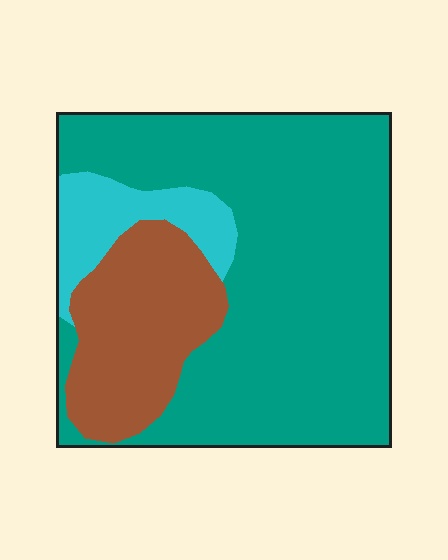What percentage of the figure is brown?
Brown takes up about one fifth (1/5) of the figure.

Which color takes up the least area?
Cyan, at roughly 10%.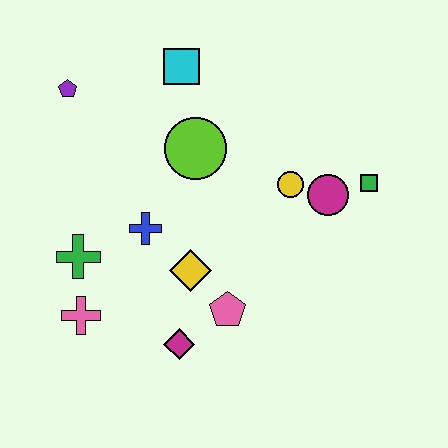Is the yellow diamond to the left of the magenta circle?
Yes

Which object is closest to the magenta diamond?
The pink pentagon is closest to the magenta diamond.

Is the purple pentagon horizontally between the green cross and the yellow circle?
No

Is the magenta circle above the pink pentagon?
Yes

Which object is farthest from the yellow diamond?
The purple pentagon is farthest from the yellow diamond.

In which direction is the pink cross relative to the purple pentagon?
The pink cross is below the purple pentagon.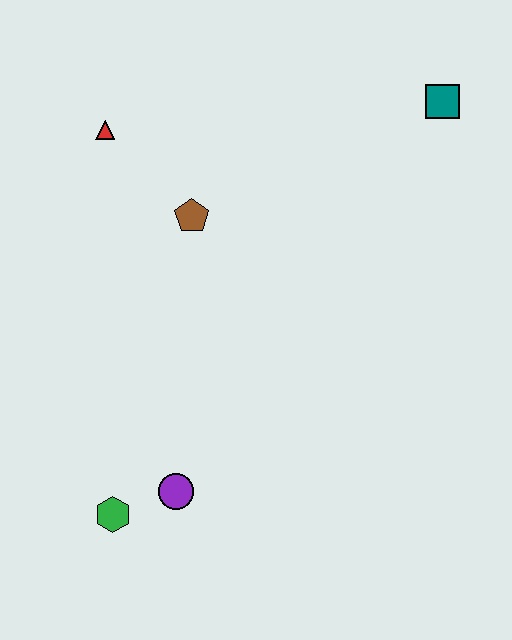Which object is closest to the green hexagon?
The purple circle is closest to the green hexagon.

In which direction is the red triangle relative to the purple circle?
The red triangle is above the purple circle.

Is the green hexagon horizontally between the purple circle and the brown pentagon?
No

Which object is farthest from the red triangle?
The green hexagon is farthest from the red triangle.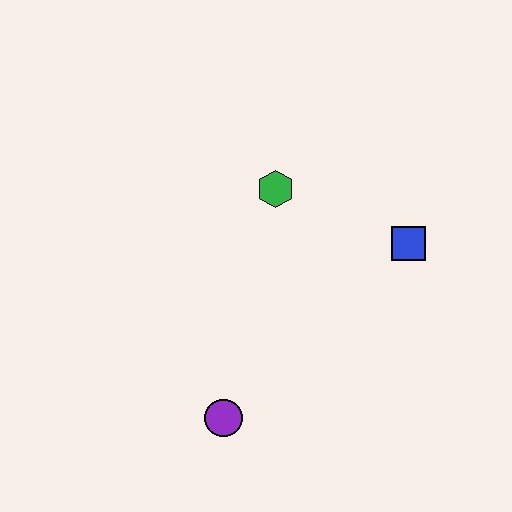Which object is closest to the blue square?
The green hexagon is closest to the blue square.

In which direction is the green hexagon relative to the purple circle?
The green hexagon is above the purple circle.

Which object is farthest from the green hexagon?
The purple circle is farthest from the green hexagon.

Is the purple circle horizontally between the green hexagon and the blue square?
No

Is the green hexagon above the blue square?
Yes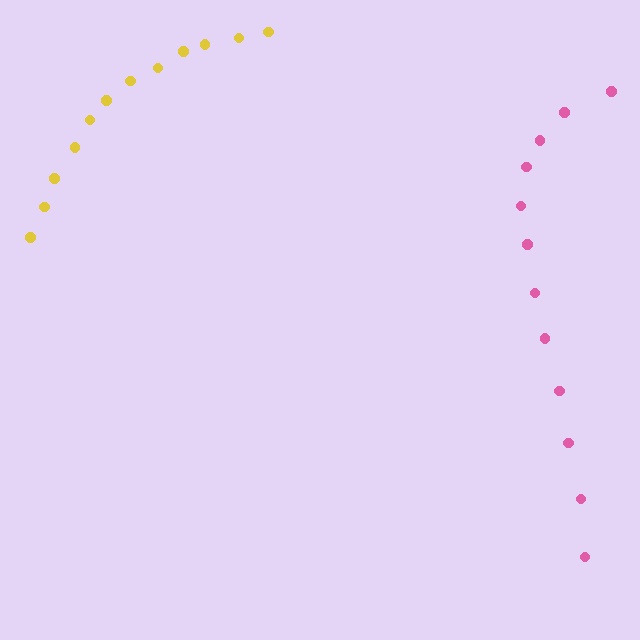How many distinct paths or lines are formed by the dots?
There are 2 distinct paths.